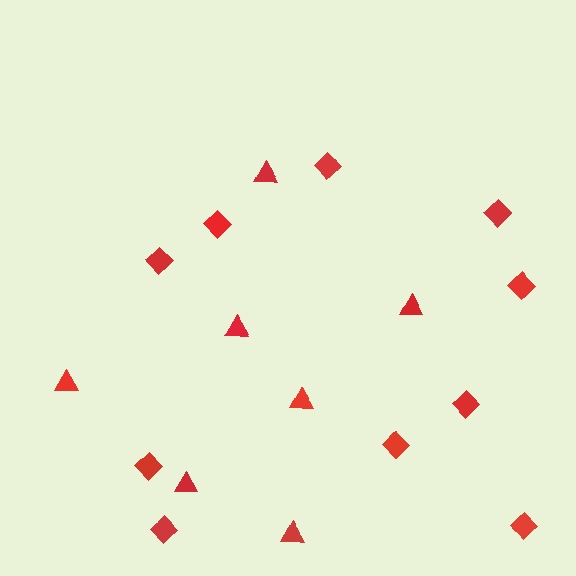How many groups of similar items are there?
There are 2 groups: one group of diamonds (10) and one group of triangles (7).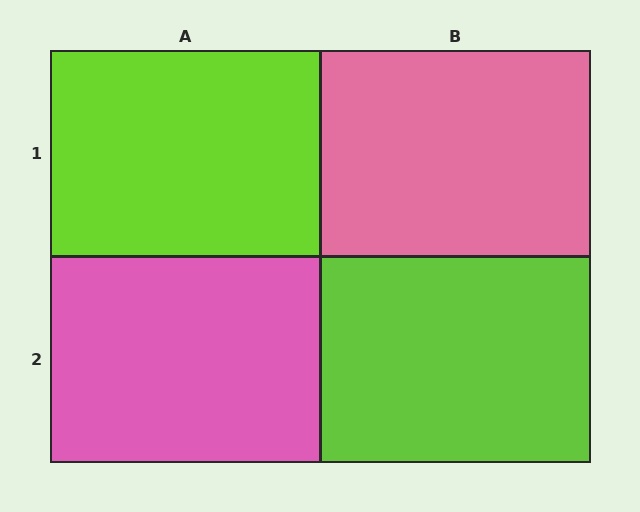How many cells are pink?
2 cells are pink.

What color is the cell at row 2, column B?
Lime.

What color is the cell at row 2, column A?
Pink.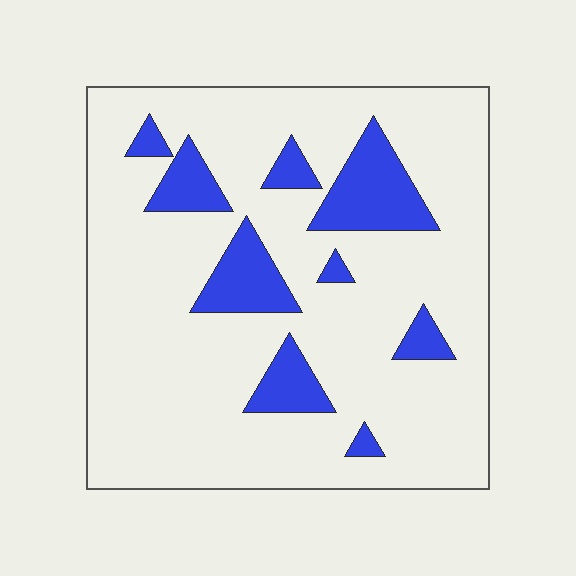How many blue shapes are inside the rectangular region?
9.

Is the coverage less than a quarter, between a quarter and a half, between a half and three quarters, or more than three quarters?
Less than a quarter.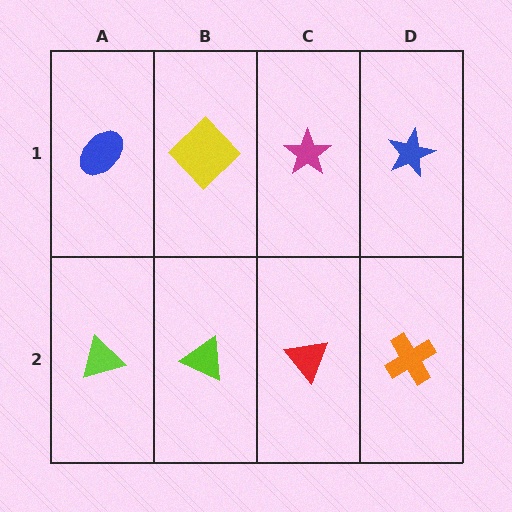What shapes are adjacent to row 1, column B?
A lime triangle (row 2, column B), a blue ellipse (row 1, column A), a magenta star (row 1, column C).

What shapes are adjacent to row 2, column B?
A yellow diamond (row 1, column B), a lime triangle (row 2, column A), a red triangle (row 2, column C).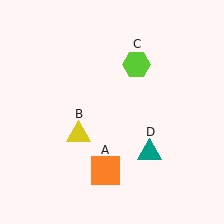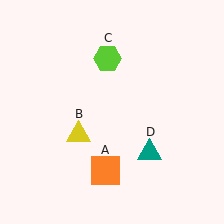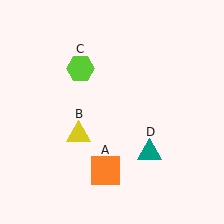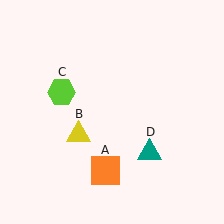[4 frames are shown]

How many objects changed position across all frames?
1 object changed position: lime hexagon (object C).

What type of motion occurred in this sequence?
The lime hexagon (object C) rotated counterclockwise around the center of the scene.